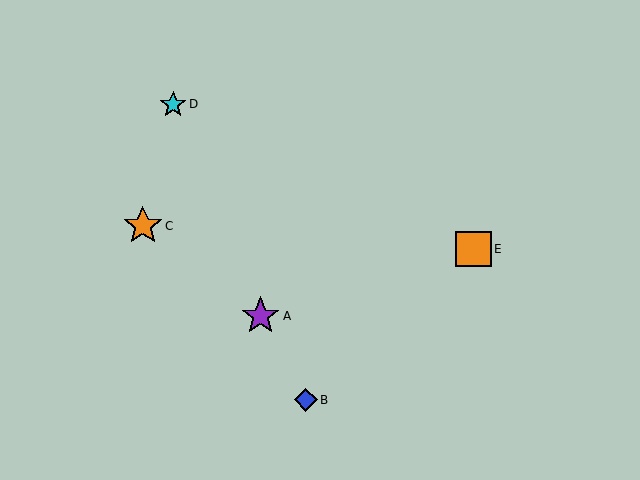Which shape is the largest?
The orange star (labeled C) is the largest.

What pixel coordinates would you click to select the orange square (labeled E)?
Click at (474, 249) to select the orange square E.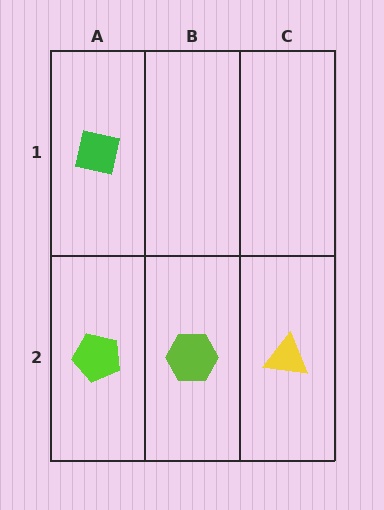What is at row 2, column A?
A lime pentagon.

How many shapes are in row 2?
3 shapes.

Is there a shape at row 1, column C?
No, that cell is empty.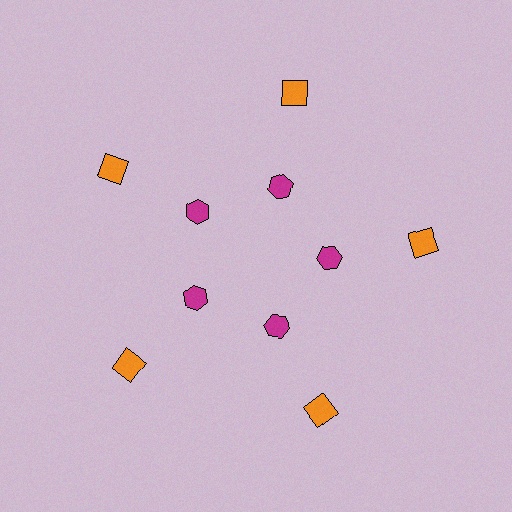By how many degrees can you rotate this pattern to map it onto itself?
The pattern maps onto itself every 72 degrees of rotation.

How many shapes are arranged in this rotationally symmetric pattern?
There are 10 shapes, arranged in 5 groups of 2.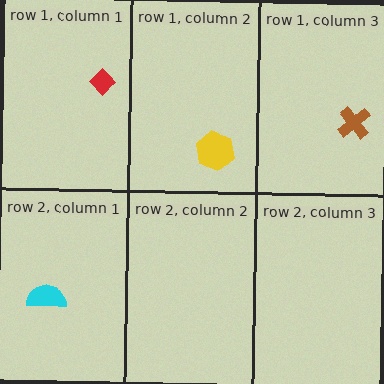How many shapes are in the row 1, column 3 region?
1.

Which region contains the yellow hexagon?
The row 1, column 2 region.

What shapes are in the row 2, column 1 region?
The cyan semicircle.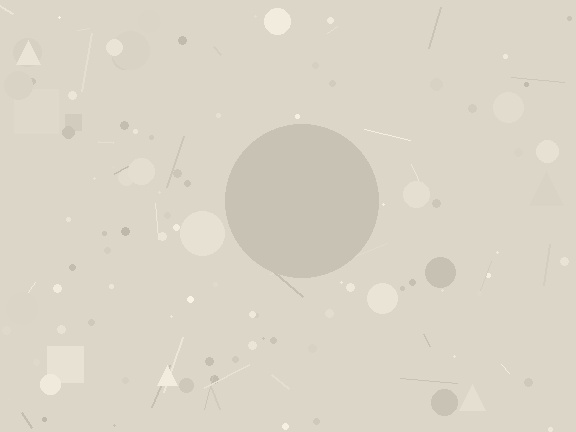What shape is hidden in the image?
A circle is hidden in the image.